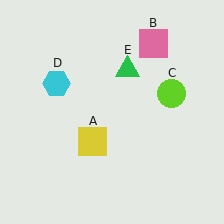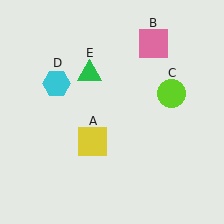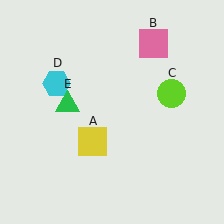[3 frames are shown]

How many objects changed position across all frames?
1 object changed position: green triangle (object E).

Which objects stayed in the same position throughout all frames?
Yellow square (object A) and pink square (object B) and lime circle (object C) and cyan hexagon (object D) remained stationary.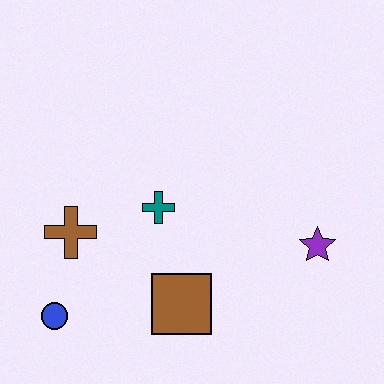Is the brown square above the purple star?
No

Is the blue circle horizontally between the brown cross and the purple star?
No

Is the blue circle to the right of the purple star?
No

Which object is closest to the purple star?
The brown square is closest to the purple star.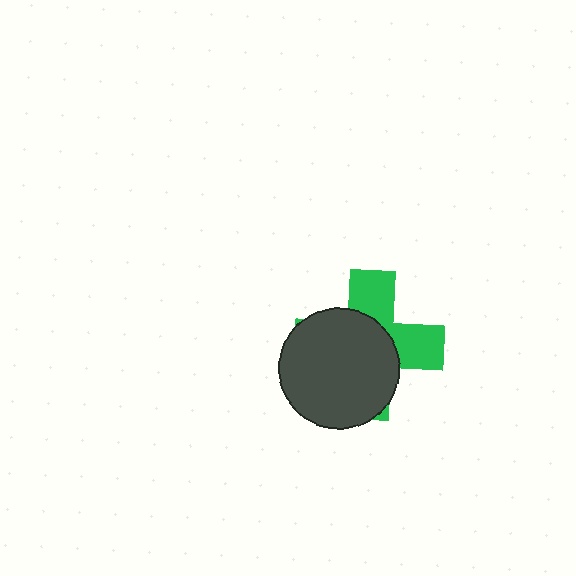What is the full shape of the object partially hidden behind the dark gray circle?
The partially hidden object is a green cross.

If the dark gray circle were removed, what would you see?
You would see the complete green cross.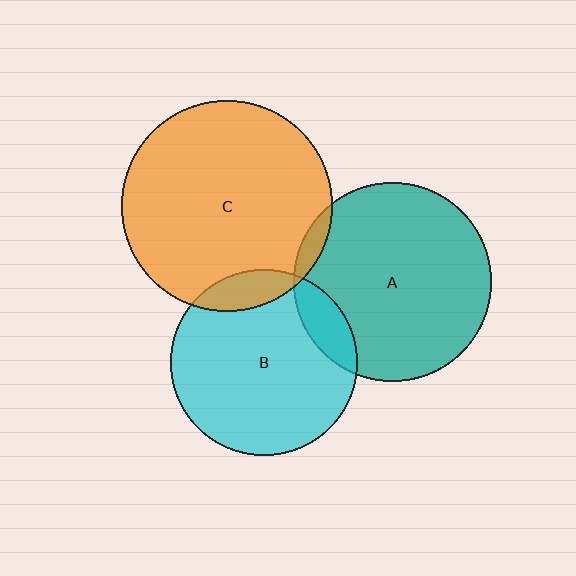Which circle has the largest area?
Circle C (orange).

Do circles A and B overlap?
Yes.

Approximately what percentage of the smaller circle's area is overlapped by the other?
Approximately 10%.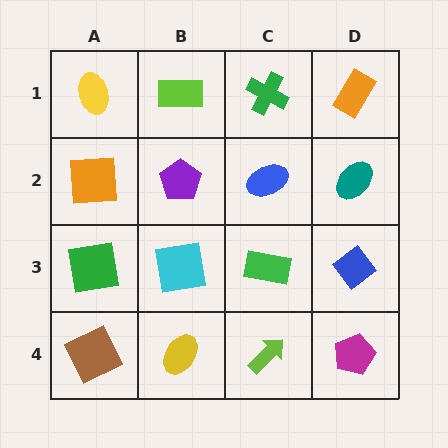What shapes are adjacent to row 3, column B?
A purple pentagon (row 2, column B), a yellow ellipse (row 4, column B), a green square (row 3, column A), a green rectangle (row 3, column C).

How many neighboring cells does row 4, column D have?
2.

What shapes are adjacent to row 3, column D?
A teal ellipse (row 2, column D), a magenta pentagon (row 4, column D), a green rectangle (row 3, column C).